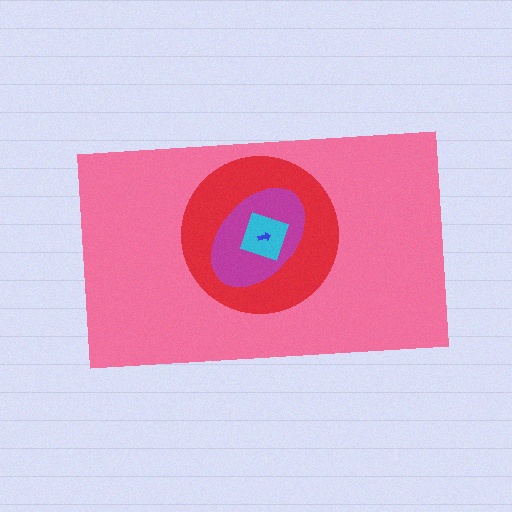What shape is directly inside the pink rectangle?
The red circle.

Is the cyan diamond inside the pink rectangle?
Yes.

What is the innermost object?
The blue arrow.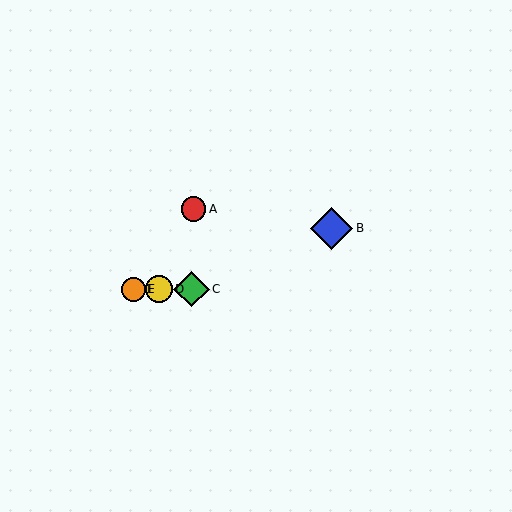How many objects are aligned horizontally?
4 objects (C, D, E, F) are aligned horizontally.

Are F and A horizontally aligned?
No, F is at y≈289 and A is at y≈209.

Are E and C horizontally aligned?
Yes, both are at y≈289.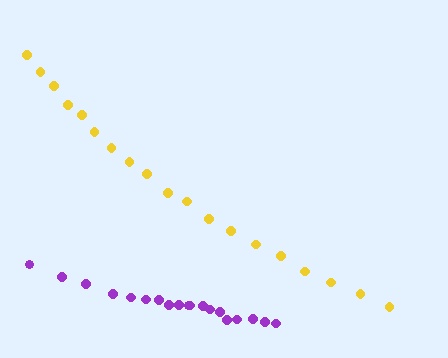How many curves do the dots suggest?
There are 2 distinct paths.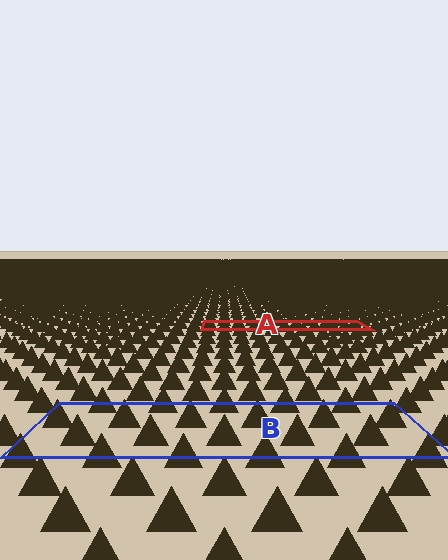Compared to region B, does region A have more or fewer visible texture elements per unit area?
Region A has more texture elements per unit area — they are packed more densely because it is farther away.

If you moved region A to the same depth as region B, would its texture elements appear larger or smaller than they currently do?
They would appear larger. At a closer depth, the same texture elements are projected at a bigger on-screen size.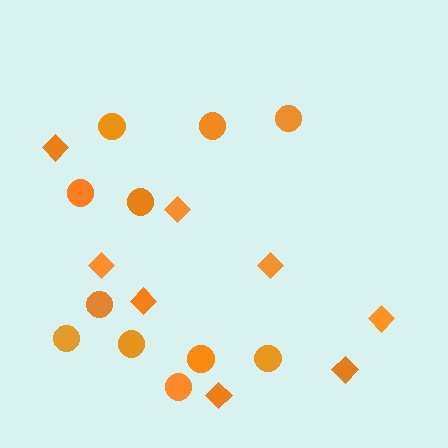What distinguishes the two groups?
There are 2 groups: one group of circles (11) and one group of diamonds (8).